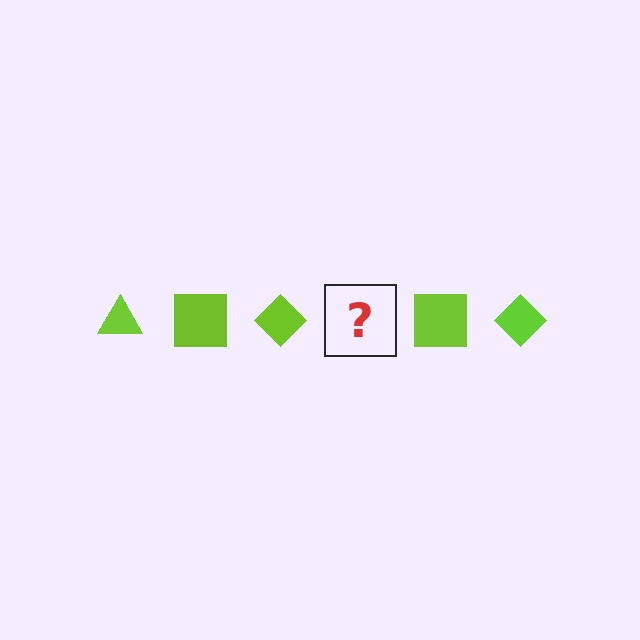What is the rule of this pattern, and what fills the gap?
The rule is that the pattern cycles through triangle, square, diamond shapes in lime. The gap should be filled with a lime triangle.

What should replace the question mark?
The question mark should be replaced with a lime triangle.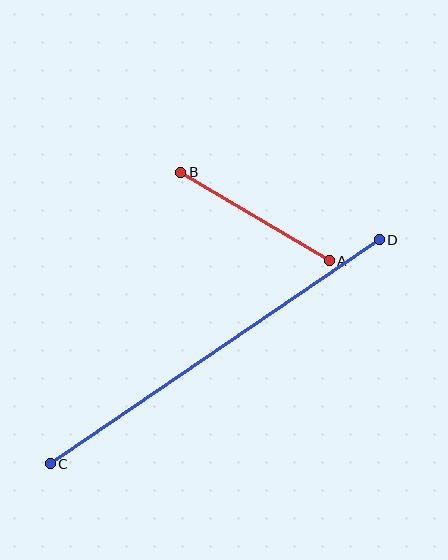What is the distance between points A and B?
The distance is approximately 173 pixels.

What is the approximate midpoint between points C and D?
The midpoint is at approximately (215, 352) pixels.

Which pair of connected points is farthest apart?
Points C and D are farthest apart.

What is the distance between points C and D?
The distance is approximately 398 pixels.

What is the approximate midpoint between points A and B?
The midpoint is at approximately (255, 217) pixels.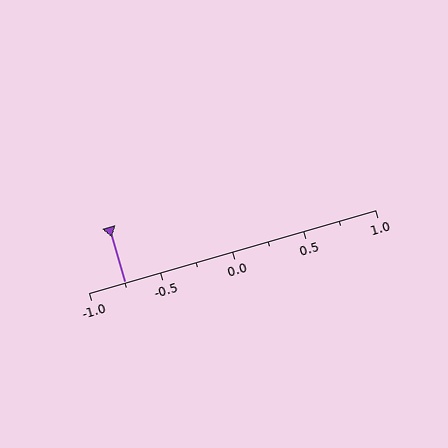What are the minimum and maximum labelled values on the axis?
The axis runs from -1.0 to 1.0.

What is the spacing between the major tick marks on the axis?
The major ticks are spaced 0.5 apart.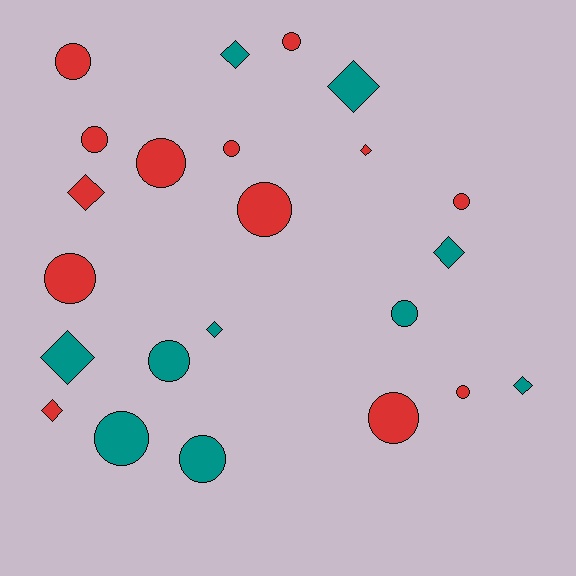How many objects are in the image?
There are 23 objects.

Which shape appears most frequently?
Circle, with 14 objects.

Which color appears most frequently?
Red, with 13 objects.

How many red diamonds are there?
There are 3 red diamonds.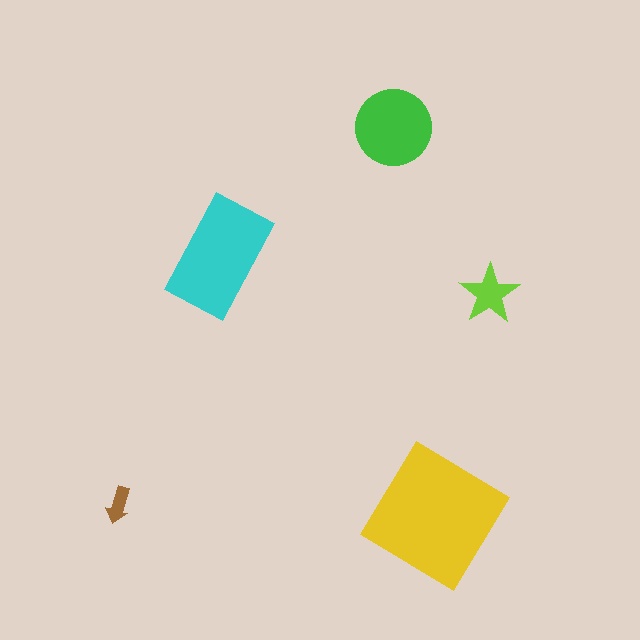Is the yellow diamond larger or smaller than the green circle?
Larger.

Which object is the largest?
The yellow diamond.